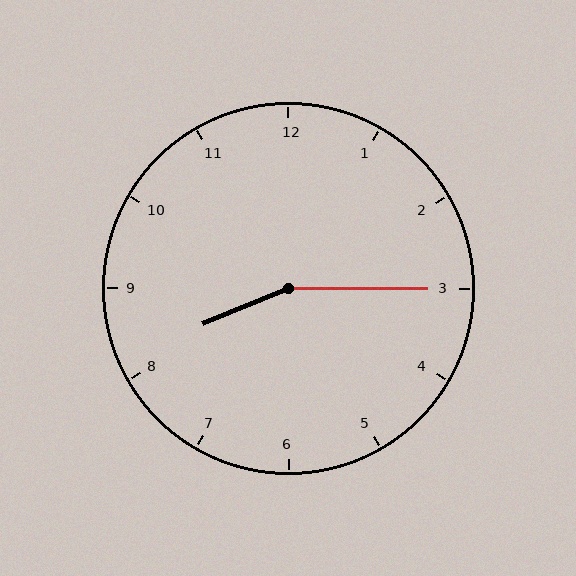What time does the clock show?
8:15.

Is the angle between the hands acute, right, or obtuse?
It is obtuse.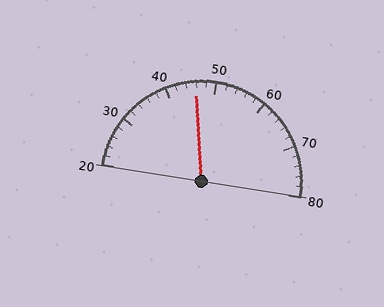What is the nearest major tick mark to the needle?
The nearest major tick mark is 50.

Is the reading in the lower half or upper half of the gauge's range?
The reading is in the lower half of the range (20 to 80).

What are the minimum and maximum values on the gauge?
The gauge ranges from 20 to 80.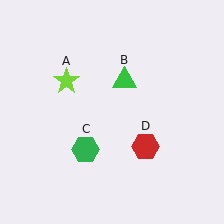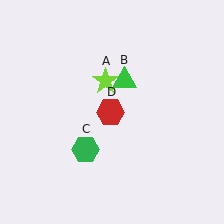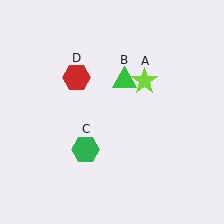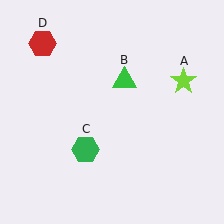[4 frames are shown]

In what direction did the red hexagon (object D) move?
The red hexagon (object D) moved up and to the left.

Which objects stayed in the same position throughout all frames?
Green triangle (object B) and green hexagon (object C) remained stationary.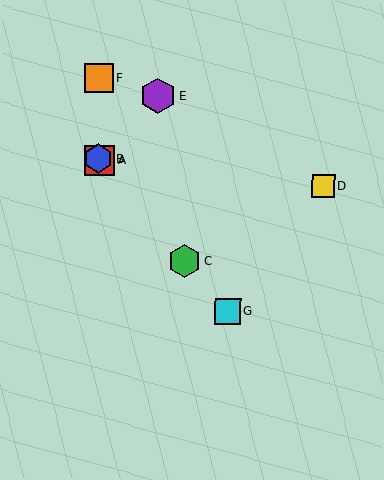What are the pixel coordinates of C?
Object C is at (185, 261).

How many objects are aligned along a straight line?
4 objects (A, B, C, G) are aligned along a straight line.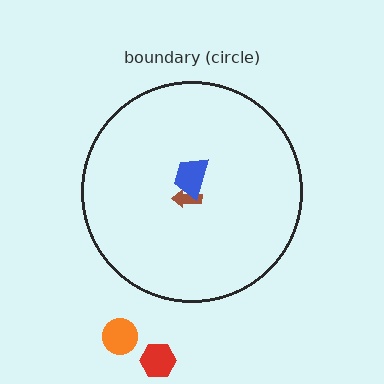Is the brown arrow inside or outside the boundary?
Inside.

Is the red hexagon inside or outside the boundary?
Outside.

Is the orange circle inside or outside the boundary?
Outside.